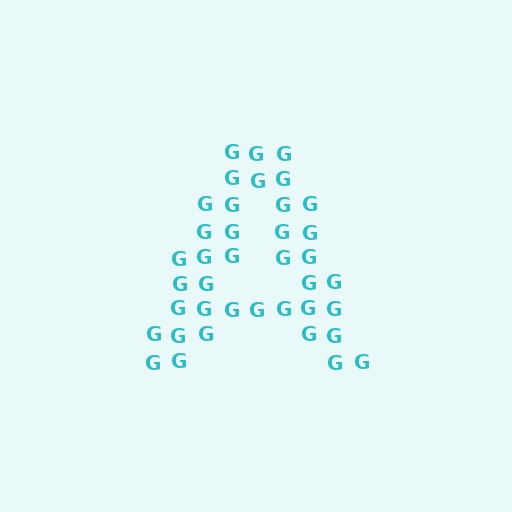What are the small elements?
The small elements are letter G's.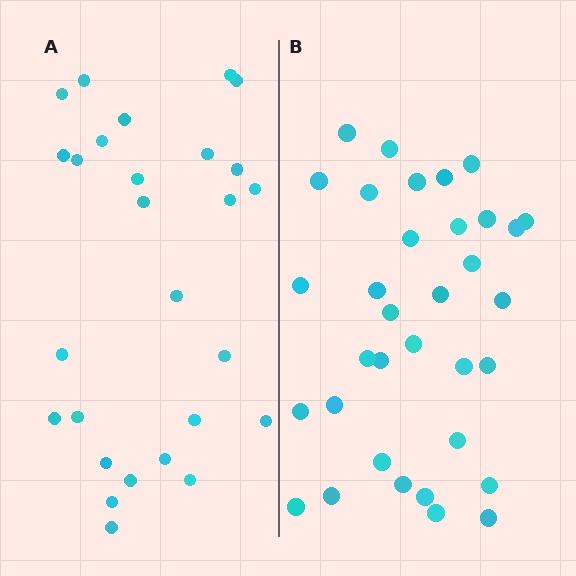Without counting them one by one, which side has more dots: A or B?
Region B (the right region) has more dots.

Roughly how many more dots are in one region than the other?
Region B has roughly 8 or so more dots than region A.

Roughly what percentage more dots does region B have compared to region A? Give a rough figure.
About 25% more.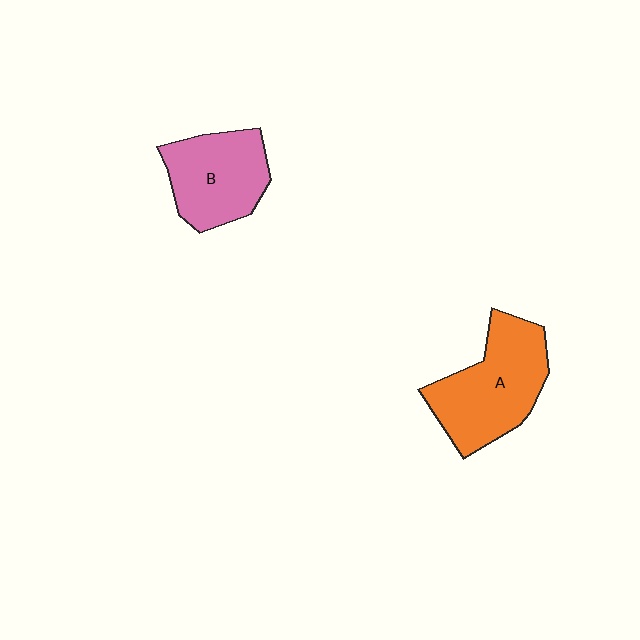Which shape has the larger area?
Shape A (orange).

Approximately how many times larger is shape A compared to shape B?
Approximately 1.2 times.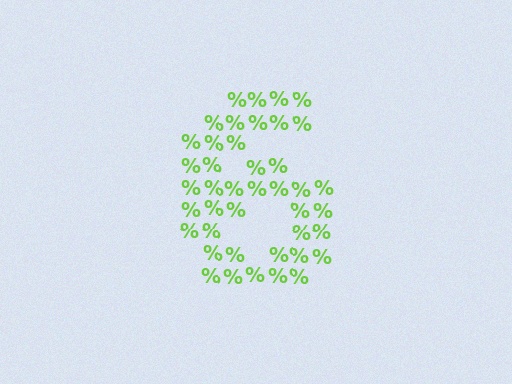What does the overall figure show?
The overall figure shows the digit 6.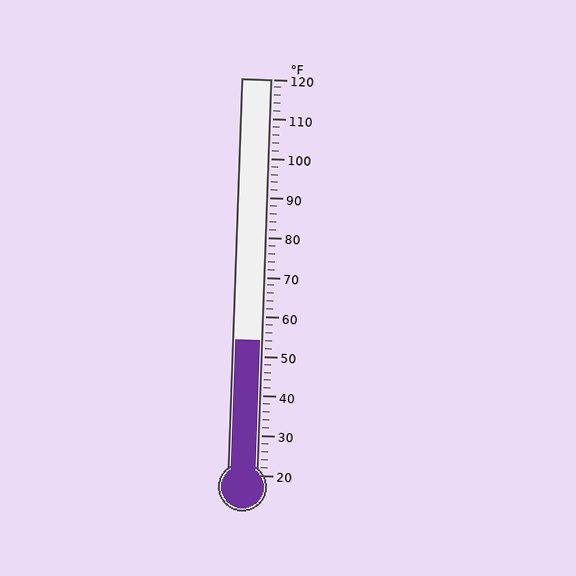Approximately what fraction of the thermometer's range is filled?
The thermometer is filled to approximately 35% of its range.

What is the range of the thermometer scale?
The thermometer scale ranges from 20°F to 120°F.